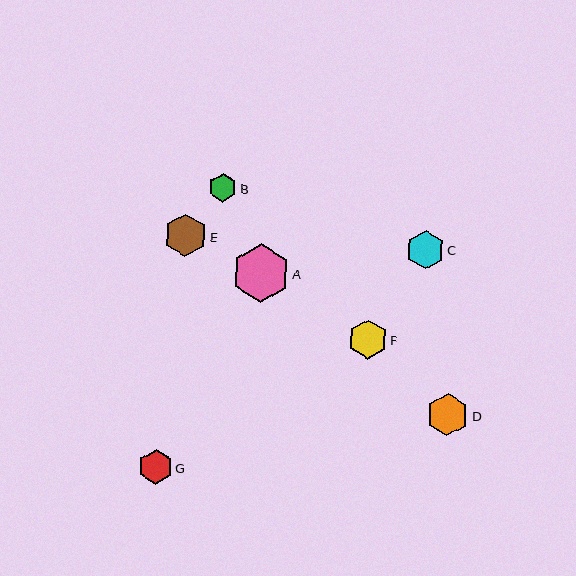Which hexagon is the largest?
Hexagon A is the largest with a size of approximately 58 pixels.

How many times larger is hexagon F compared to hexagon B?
Hexagon F is approximately 1.4 times the size of hexagon B.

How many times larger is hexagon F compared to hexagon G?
Hexagon F is approximately 1.1 times the size of hexagon G.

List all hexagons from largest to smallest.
From largest to smallest: A, D, E, F, C, G, B.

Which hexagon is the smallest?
Hexagon B is the smallest with a size of approximately 28 pixels.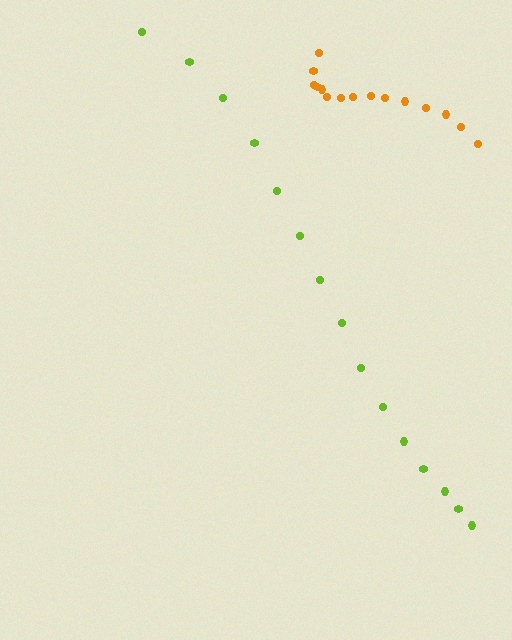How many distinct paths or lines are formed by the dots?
There are 2 distinct paths.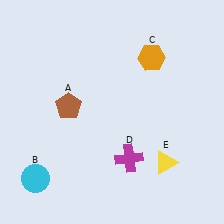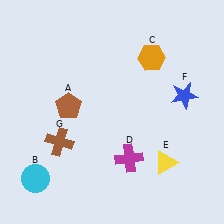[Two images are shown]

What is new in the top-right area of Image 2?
A blue star (F) was added in the top-right area of Image 2.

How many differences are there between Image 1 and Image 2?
There are 2 differences between the two images.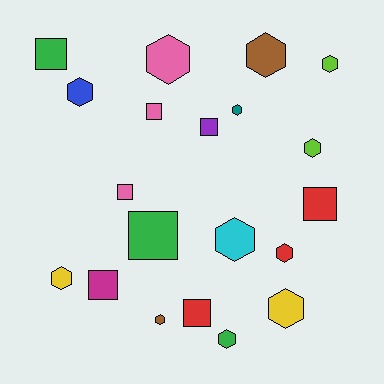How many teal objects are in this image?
There is 1 teal object.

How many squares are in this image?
There are 8 squares.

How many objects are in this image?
There are 20 objects.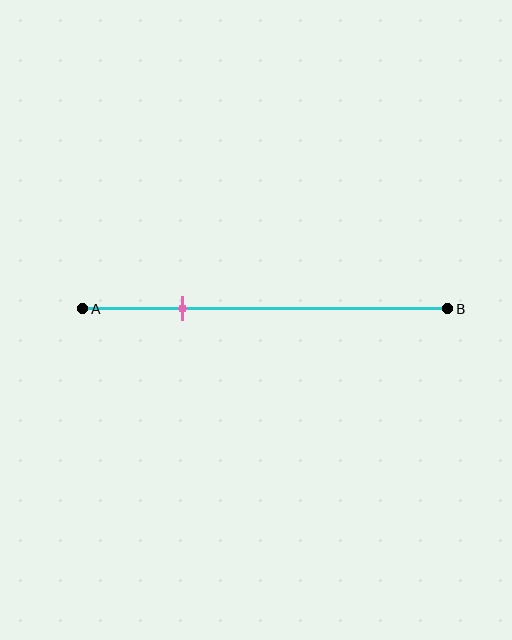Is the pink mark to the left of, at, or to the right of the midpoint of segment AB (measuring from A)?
The pink mark is to the left of the midpoint of segment AB.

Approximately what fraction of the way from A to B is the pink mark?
The pink mark is approximately 30% of the way from A to B.